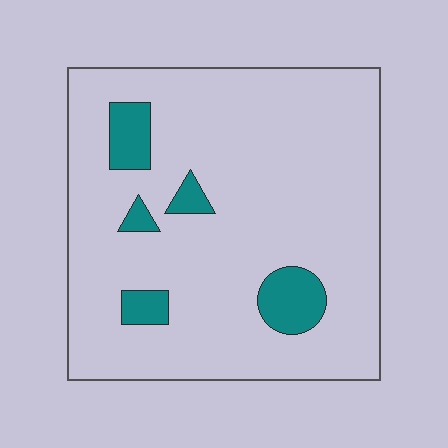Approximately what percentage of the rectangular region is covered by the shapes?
Approximately 10%.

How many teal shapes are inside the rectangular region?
5.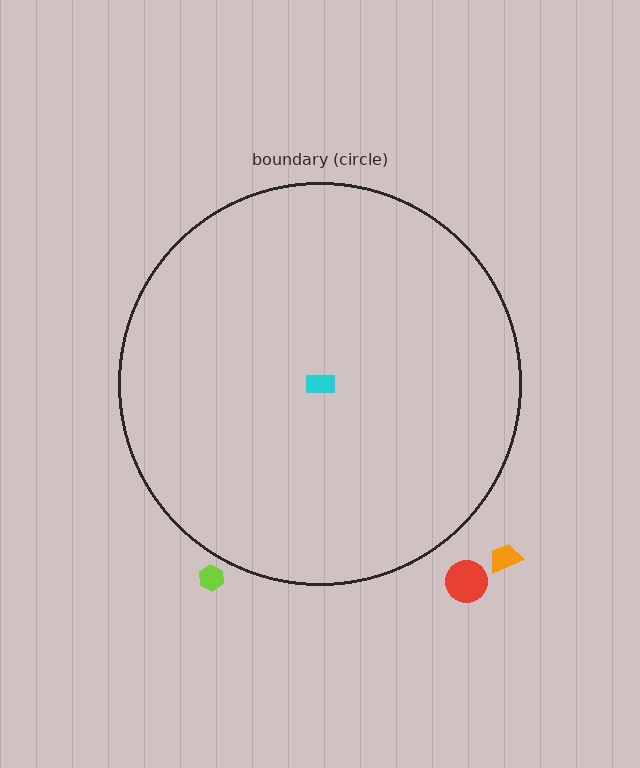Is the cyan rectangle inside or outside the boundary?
Inside.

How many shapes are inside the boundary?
1 inside, 3 outside.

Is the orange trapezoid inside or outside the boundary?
Outside.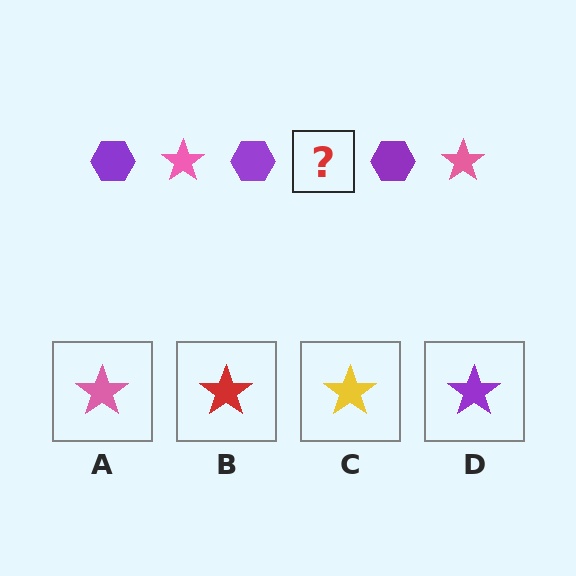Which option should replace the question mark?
Option A.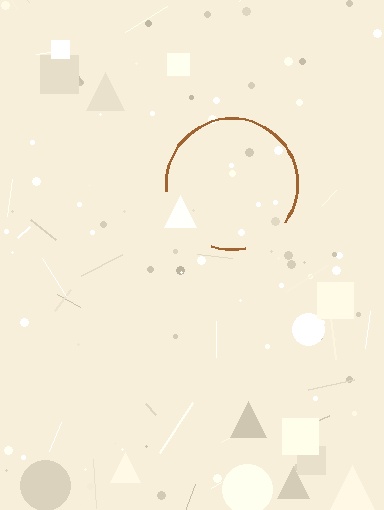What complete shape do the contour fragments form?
The contour fragments form a circle.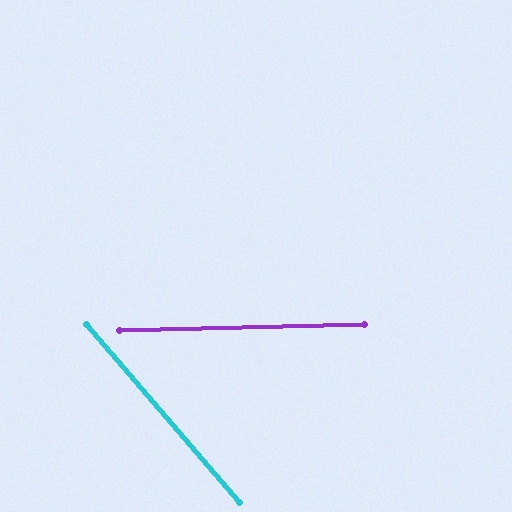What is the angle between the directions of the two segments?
Approximately 51 degrees.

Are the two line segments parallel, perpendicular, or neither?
Neither parallel nor perpendicular — they differ by about 51°.